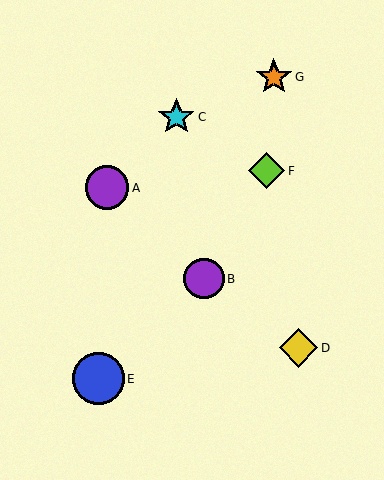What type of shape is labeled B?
Shape B is a purple circle.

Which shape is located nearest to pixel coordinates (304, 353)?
The yellow diamond (labeled D) at (298, 348) is nearest to that location.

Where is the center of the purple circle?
The center of the purple circle is at (204, 279).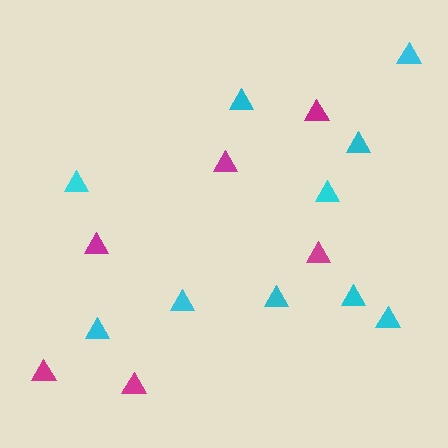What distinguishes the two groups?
There are 2 groups: one group of magenta triangles (6) and one group of cyan triangles (10).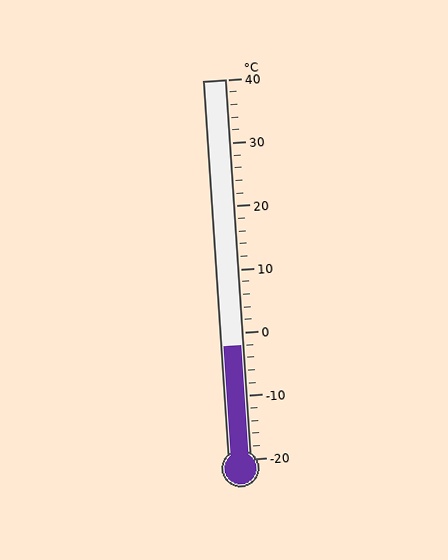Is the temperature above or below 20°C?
The temperature is below 20°C.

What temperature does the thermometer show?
The thermometer shows approximately -2°C.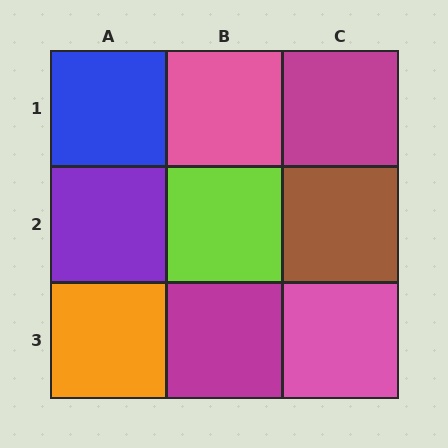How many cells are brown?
1 cell is brown.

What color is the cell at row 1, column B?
Pink.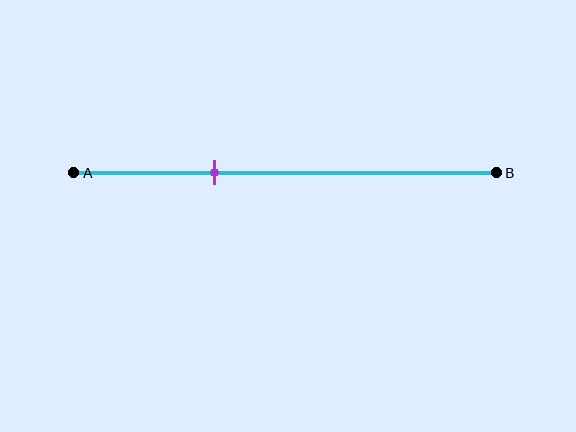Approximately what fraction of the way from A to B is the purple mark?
The purple mark is approximately 35% of the way from A to B.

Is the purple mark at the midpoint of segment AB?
No, the mark is at about 35% from A, not at the 50% midpoint.